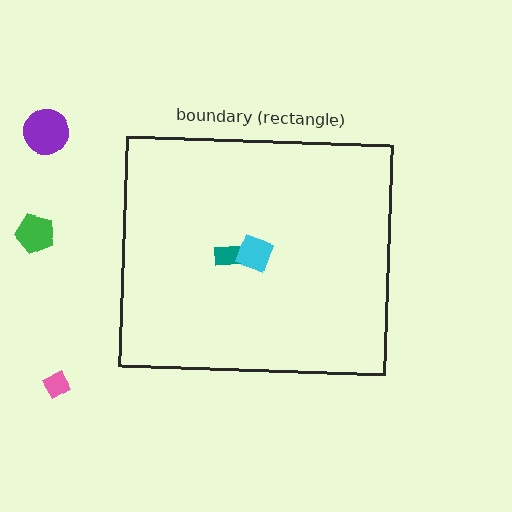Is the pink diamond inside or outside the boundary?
Outside.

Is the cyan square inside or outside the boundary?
Inside.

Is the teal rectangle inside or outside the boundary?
Inside.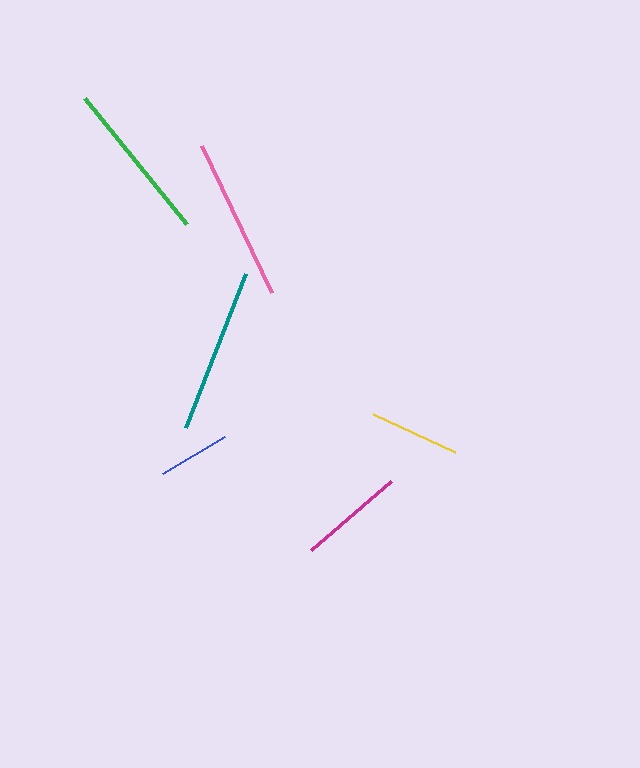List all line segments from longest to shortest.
From longest to shortest: teal, pink, green, magenta, yellow, blue.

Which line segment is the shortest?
The blue line is the shortest at approximately 72 pixels.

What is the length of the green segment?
The green segment is approximately 162 pixels long.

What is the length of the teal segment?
The teal segment is approximately 165 pixels long.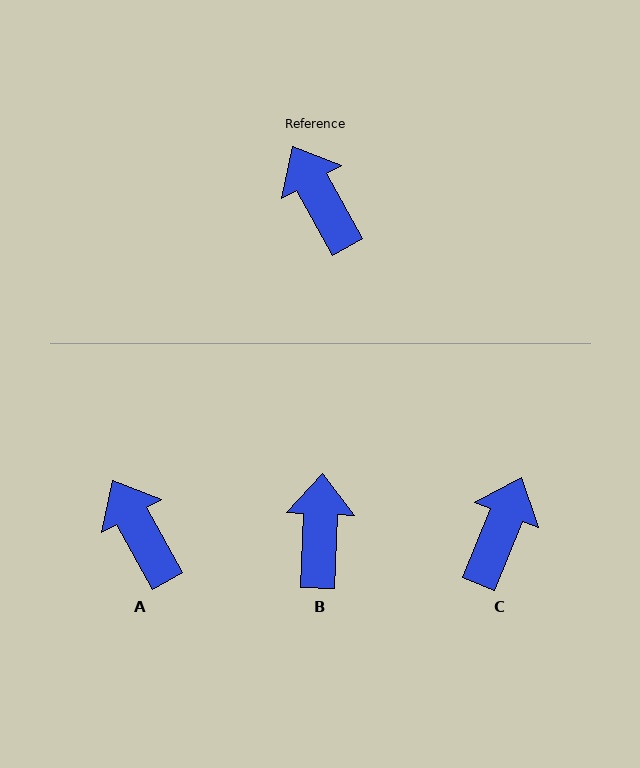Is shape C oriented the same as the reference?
No, it is off by about 50 degrees.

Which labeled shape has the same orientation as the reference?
A.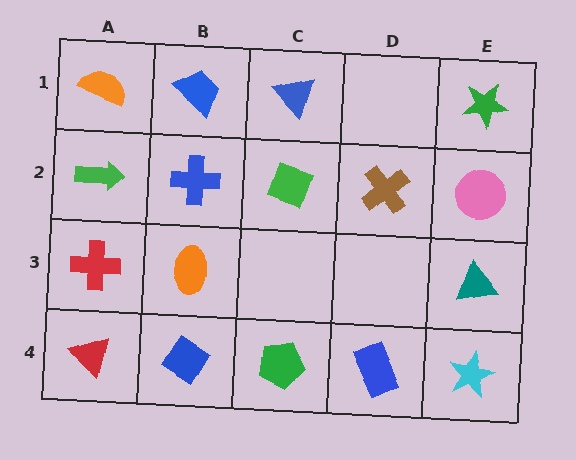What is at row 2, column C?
A green diamond.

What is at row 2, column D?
A brown cross.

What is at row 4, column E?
A cyan star.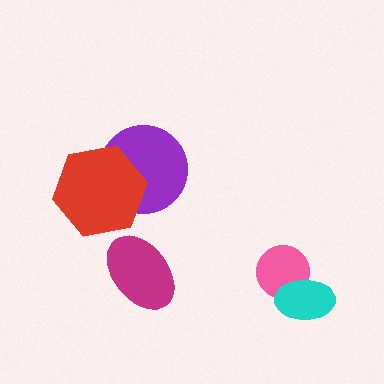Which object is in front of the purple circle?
The red hexagon is in front of the purple circle.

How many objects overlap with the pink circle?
1 object overlaps with the pink circle.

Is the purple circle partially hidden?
Yes, it is partially covered by another shape.